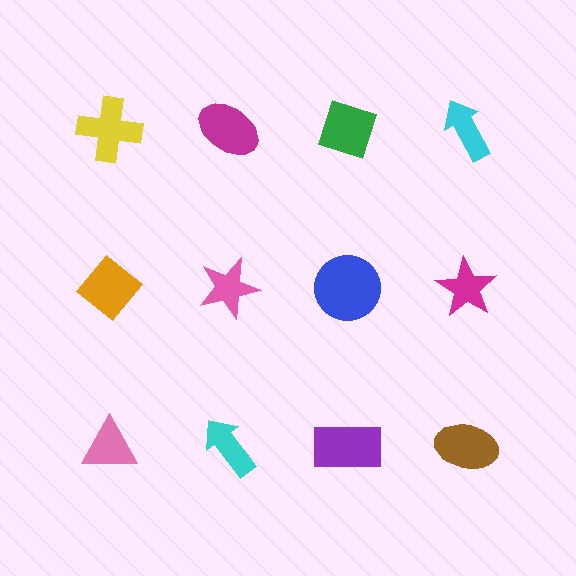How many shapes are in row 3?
4 shapes.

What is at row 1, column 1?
A yellow cross.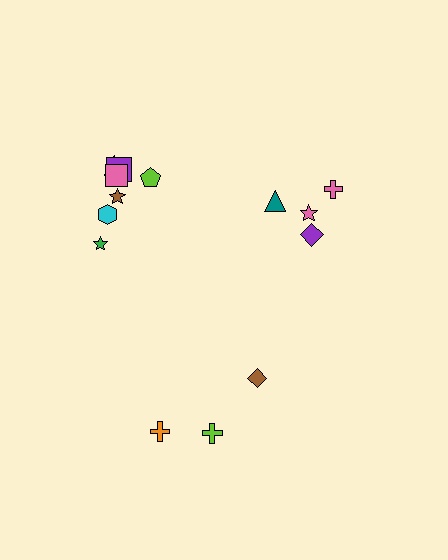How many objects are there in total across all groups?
There are 14 objects.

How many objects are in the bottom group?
There are 3 objects.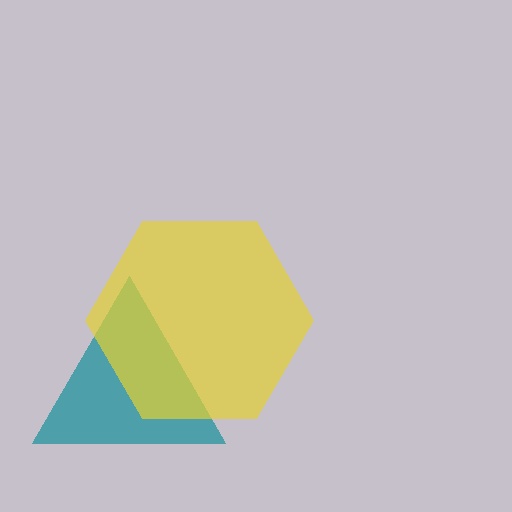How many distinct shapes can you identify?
There are 2 distinct shapes: a teal triangle, a yellow hexagon.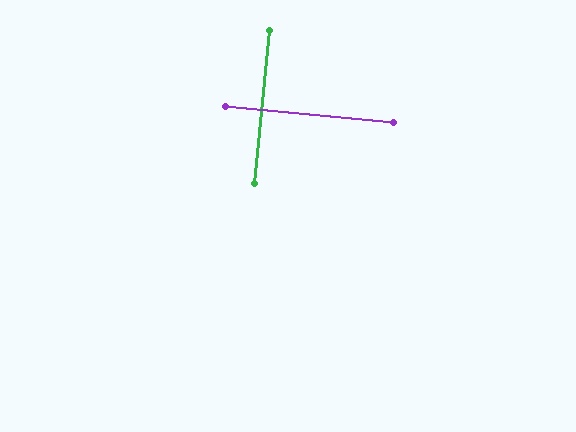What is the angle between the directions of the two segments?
Approximately 90 degrees.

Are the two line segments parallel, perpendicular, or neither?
Perpendicular — they meet at approximately 90°.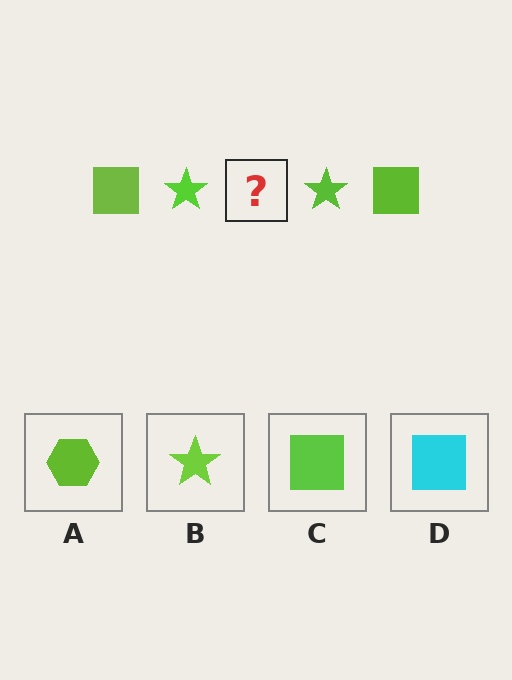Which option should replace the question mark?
Option C.